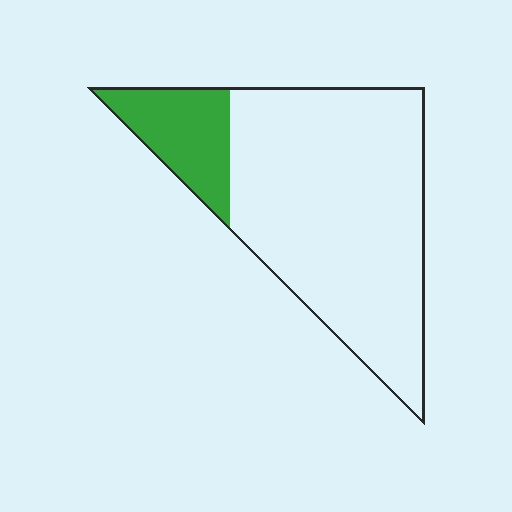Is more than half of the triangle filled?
No.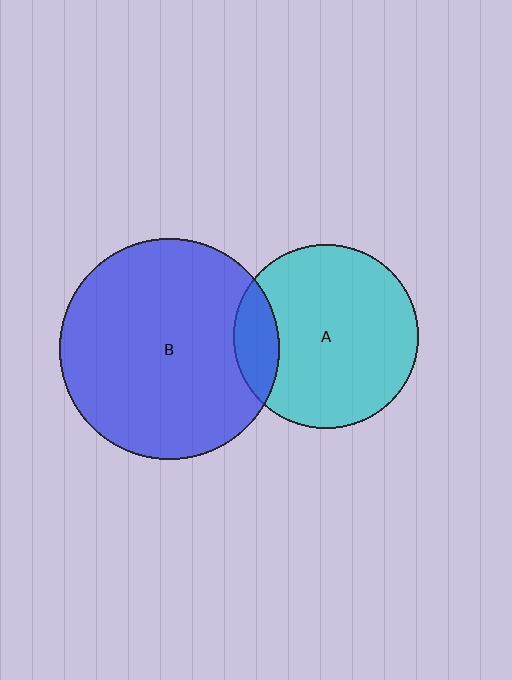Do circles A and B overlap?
Yes.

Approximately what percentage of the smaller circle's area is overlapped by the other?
Approximately 15%.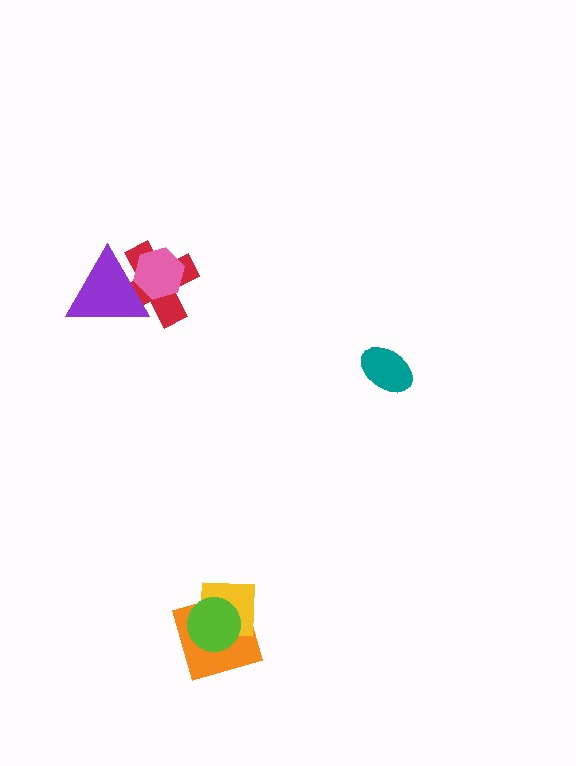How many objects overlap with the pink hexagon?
2 objects overlap with the pink hexagon.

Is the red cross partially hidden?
Yes, it is partially covered by another shape.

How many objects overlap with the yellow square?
2 objects overlap with the yellow square.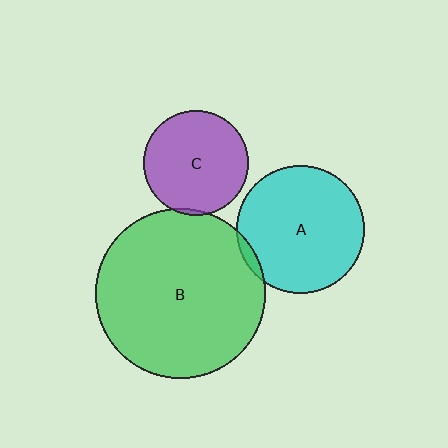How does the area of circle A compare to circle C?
Approximately 1.5 times.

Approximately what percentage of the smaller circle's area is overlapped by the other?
Approximately 5%.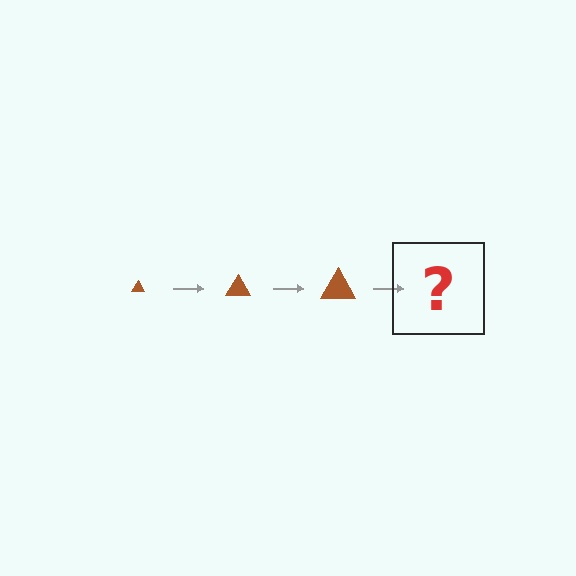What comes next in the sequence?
The next element should be a brown triangle, larger than the previous one.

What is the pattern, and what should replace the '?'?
The pattern is that the triangle gets progressively larger each step. The '?' should be a brown triangle, larger than the previous one.